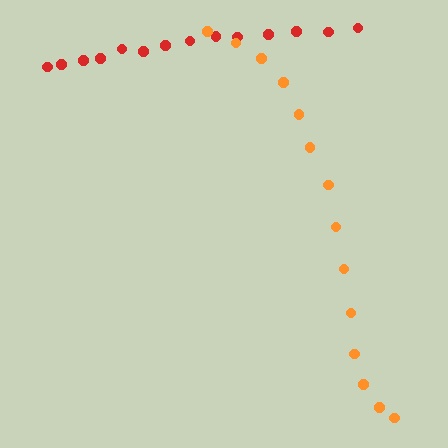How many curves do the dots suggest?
There are 2 distinct paths.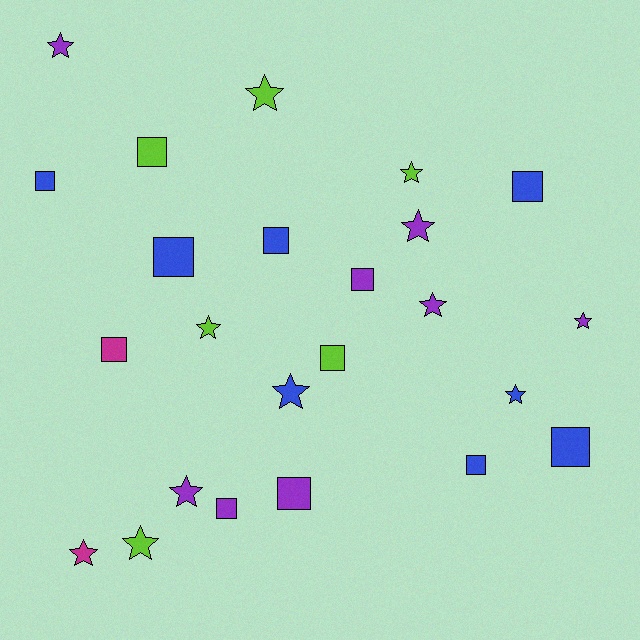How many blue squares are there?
There are 6 blue squares.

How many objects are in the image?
There are 24 objects.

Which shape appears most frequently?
Star, with 12 objects.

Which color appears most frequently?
Blue, with 8 objects.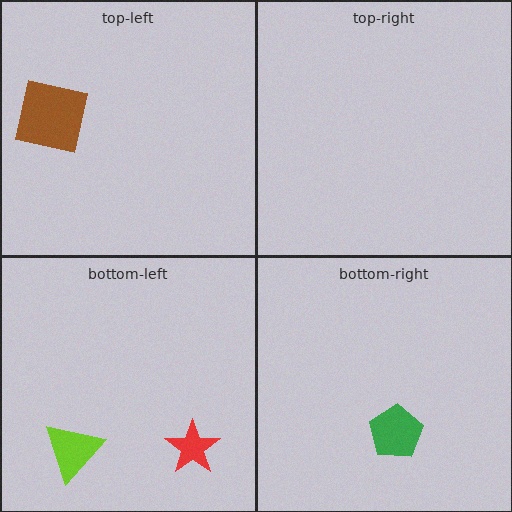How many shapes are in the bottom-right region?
1.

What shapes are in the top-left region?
The brown square.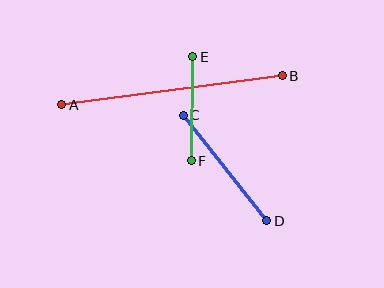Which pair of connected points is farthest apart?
Points A and B are farthest apart.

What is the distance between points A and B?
The distance is approximately 222 pixels.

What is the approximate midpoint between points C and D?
The midpoint is at approximately (225, 168) pixels.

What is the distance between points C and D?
The distance is approximately 135 pixels.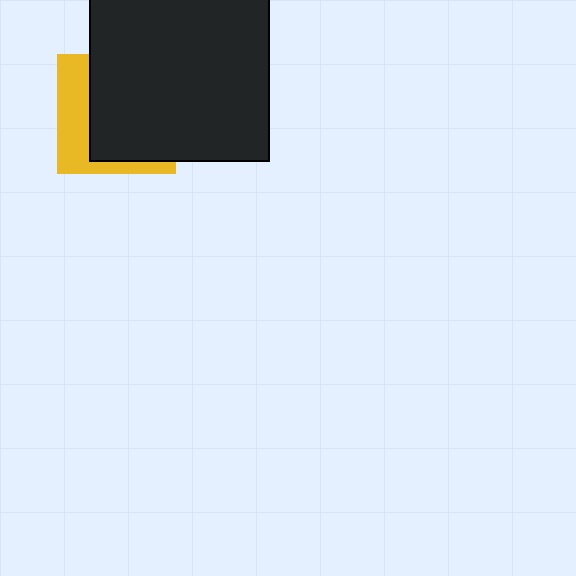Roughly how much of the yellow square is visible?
A small part of it is visible (roughly 34%).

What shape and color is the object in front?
The object in front is a black square.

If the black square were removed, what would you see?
You would see the complete yellow square.